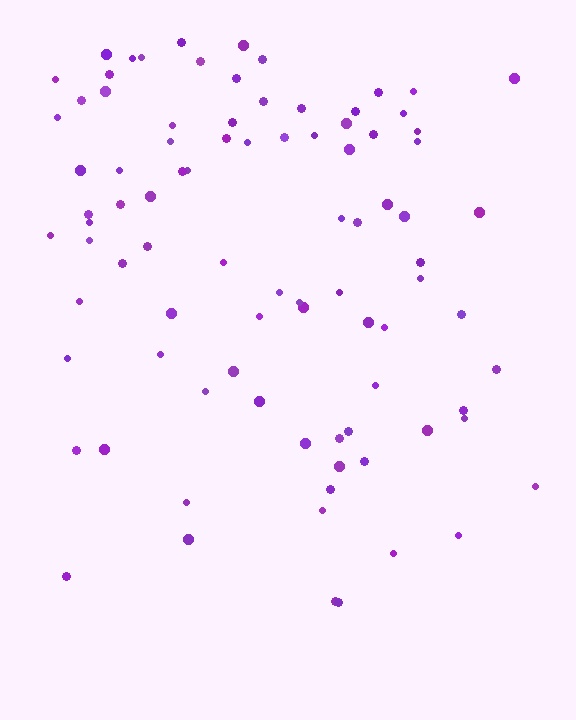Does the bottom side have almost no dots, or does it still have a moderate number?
Still a moderate number, just noticeably fewer than the top.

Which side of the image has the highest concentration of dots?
The top.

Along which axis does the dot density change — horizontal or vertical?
Vertical.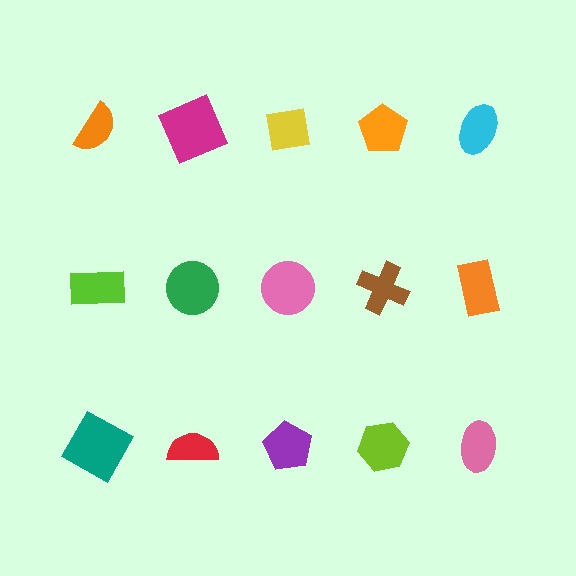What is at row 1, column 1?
An orange semicircle.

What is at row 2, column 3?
A pink circle.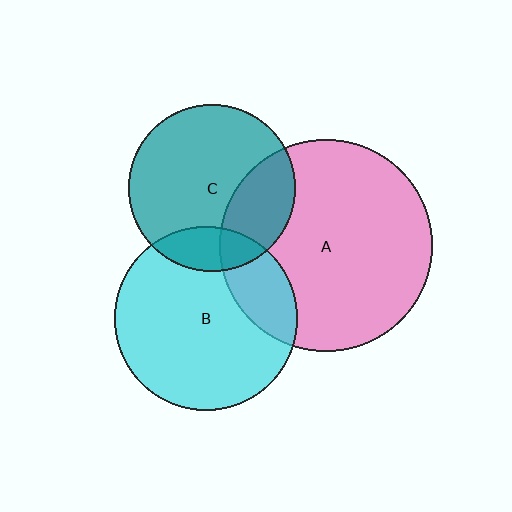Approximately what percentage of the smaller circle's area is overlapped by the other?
Approximately 15%.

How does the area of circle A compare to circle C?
Approximately 1.6 times.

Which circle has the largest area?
Circle A (pink).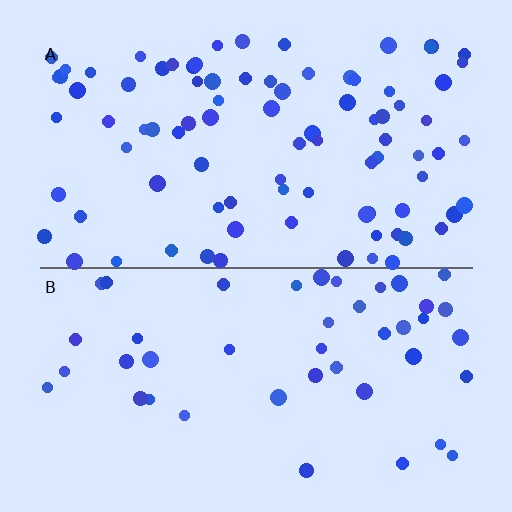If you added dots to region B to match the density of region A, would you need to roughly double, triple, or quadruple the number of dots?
Approximately double.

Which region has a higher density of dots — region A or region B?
A (the top).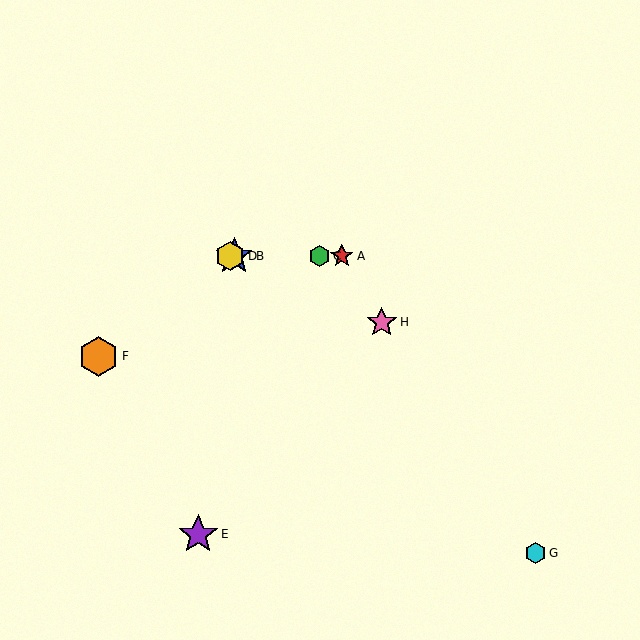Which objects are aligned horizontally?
Objects A, B, C, D are aligned horizontally.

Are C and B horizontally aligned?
Yes, both are at y≈256.